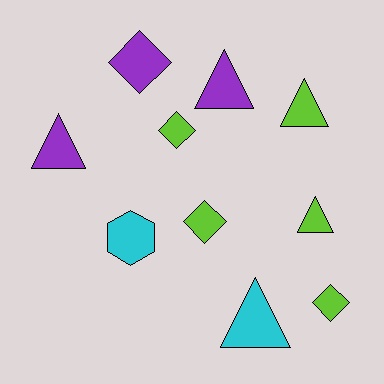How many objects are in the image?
There are 10 objects.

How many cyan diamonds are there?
There are no cyan diamonds.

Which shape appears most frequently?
Triangle, with 5 objects.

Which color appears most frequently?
Lime, with 5 objects.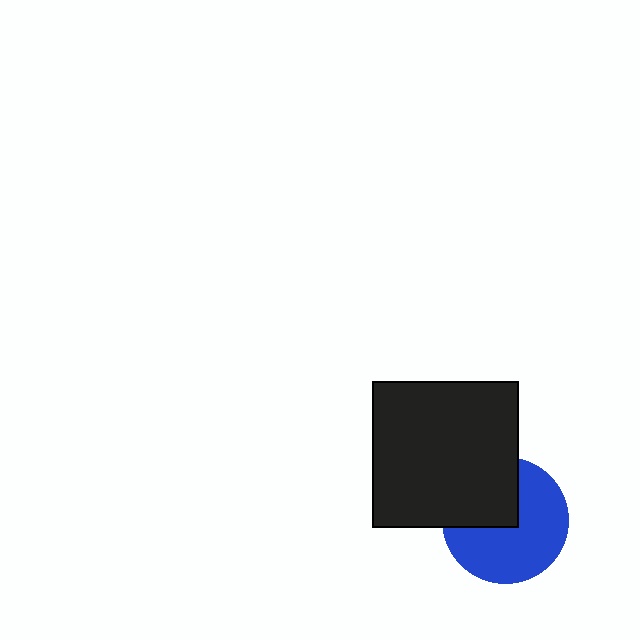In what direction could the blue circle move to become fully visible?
The blue circle could move toward the lower-right. That would shift it out from behind the black square entirely.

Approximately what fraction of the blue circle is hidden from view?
Roughly 36% of the blue circle is hidden behind the black square.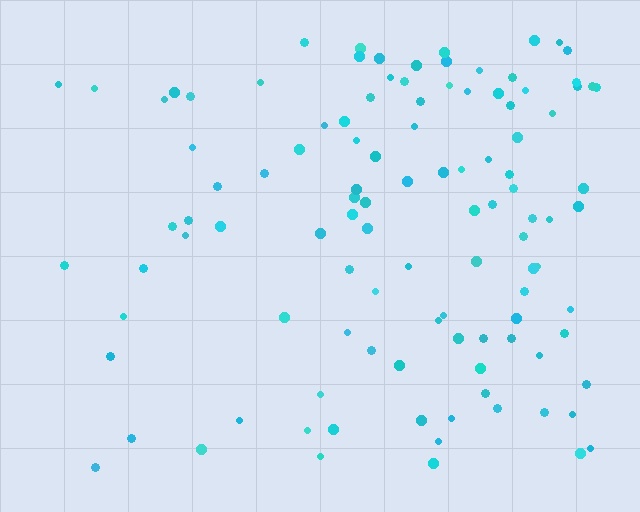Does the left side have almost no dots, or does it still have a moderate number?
Still a moderate number, just noticeably fewer than the right.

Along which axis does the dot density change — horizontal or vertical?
Horizontal.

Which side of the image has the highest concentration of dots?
The right.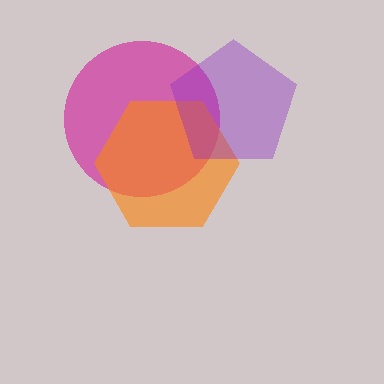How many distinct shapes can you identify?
There are 3 distinct shapes: a magenta circle, an orange hexagon, a purple pentagon.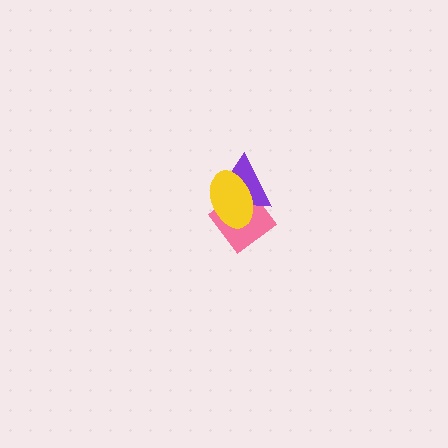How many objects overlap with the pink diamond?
2 objects overlap with the pink diamond.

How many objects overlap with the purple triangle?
2 objects overlap with the purple triangle.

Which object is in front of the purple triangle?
The yellow ellipse is in front of the purple triangle.